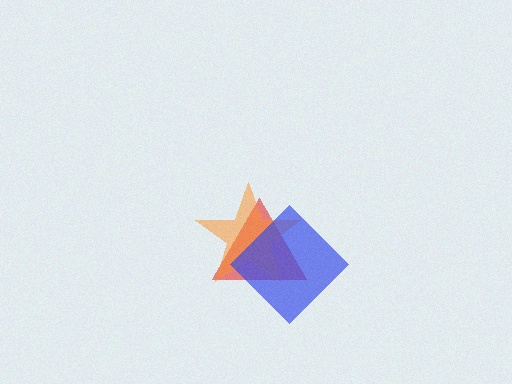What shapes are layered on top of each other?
The layered shapes are: a red triangle, an orange star, a blue diamond.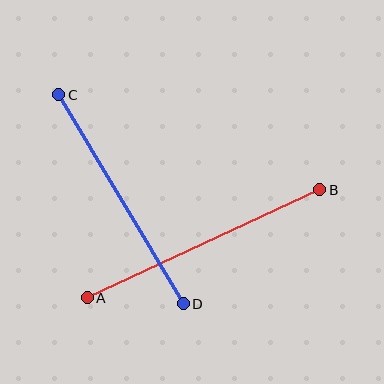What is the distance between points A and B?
The distance is approximately 256 pixels.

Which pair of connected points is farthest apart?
Points A and B are farthest apart.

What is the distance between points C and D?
The distance is approximately 243 pixels.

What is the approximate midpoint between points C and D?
The midpoint is at approximately (121, 199) pixels.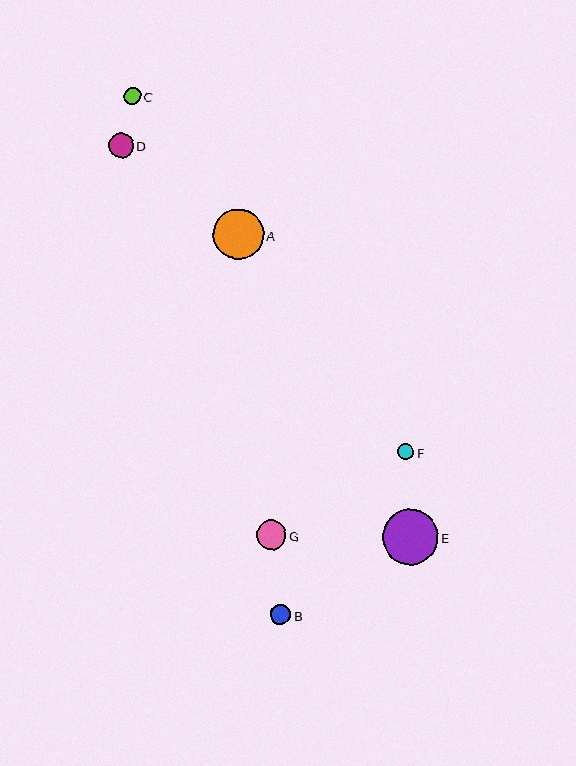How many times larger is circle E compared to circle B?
Circle E is approximately 2.8 times the size of circle B.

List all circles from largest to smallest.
From largest to smallest: E, A, G, D, B, C, F.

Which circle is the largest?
Circle E is the largest with a size of approximately 56 pixels.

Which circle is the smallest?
Circle F is the smallest with a size of approximately 16 pixels.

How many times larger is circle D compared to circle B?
Circle D is approximately 1.2 times the size of circle B.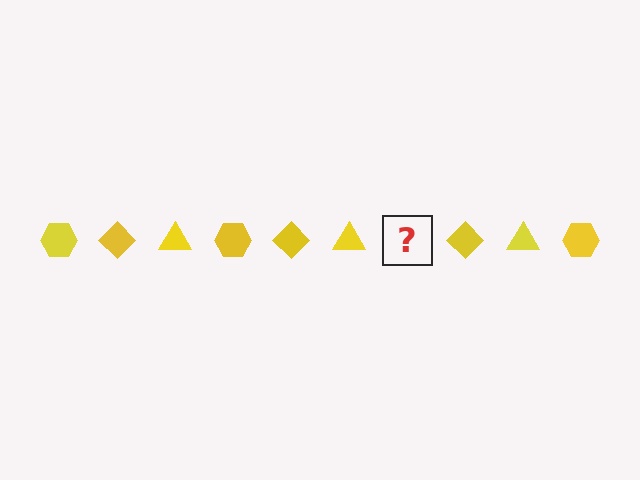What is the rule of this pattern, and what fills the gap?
The rule is that the pattern cycles through hexagon, diamond, triangle shapes in yellow. The gap should be filled with a yellow hexagon.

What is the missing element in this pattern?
The missing element is a yellow hexagon.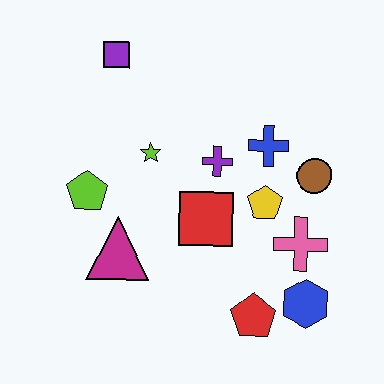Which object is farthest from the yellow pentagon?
The purple square is farthest from the yellow pentagon.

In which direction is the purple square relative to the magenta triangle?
The purple square is above the magenta triangle.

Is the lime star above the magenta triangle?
Yes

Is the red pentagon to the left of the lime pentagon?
No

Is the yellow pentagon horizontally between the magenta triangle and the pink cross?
Yes